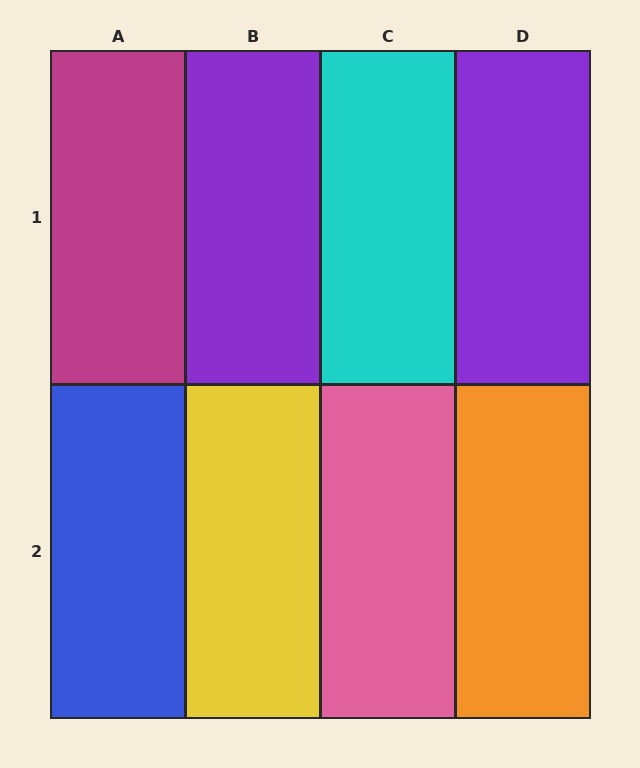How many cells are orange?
1 cell is orange.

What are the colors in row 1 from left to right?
Magenta, purple, cyan, purple.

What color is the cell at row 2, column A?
Blue.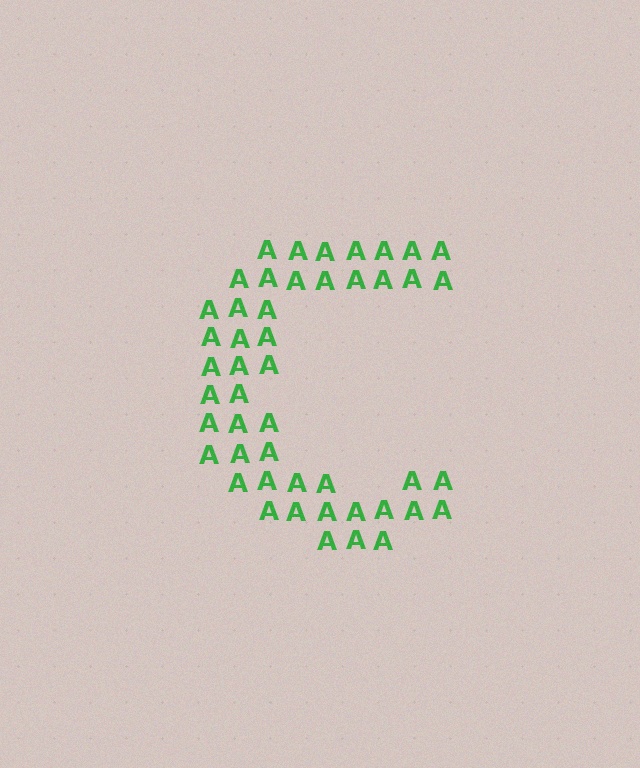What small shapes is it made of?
It is made of small letter A's.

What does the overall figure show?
The overall figure shows the letter C.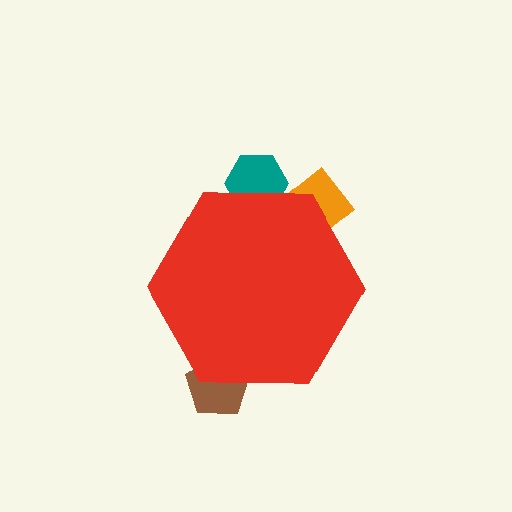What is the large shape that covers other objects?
A red hexagon.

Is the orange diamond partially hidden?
Yes, the orange diamond is partially hidden behind the red hexagon.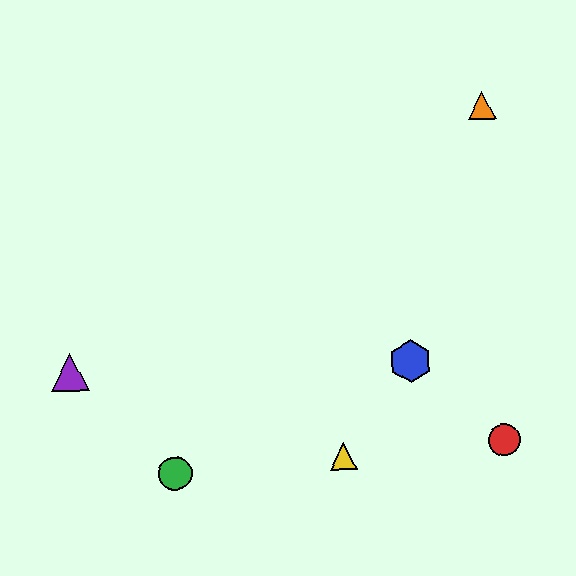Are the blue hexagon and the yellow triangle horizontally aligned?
No, the blue hexagon is at y≈361 and the yellow triangle is at y≈456.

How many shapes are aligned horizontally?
2 shapes (the blue hexagon, the purple triangle) are aligned horizontally.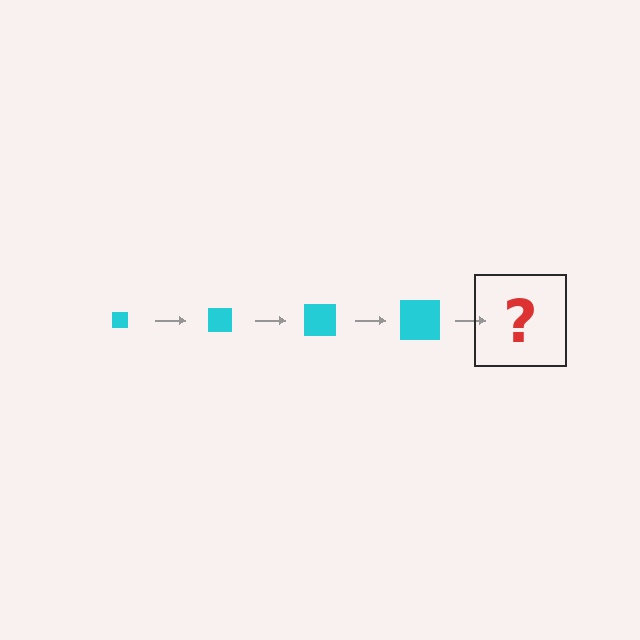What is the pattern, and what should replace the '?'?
The pattern is that the square gets progressively larger each step. The '?' should be a cyan square, larger than the previous one.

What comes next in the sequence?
The next element should be a cyan square, larger than the previous one.